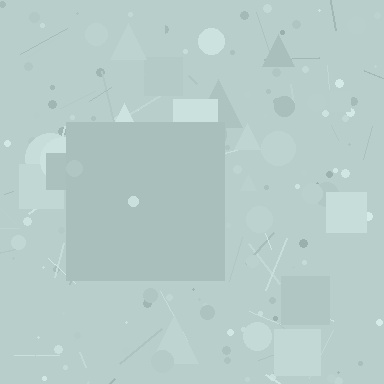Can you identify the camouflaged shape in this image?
The camouflaged shape is a square.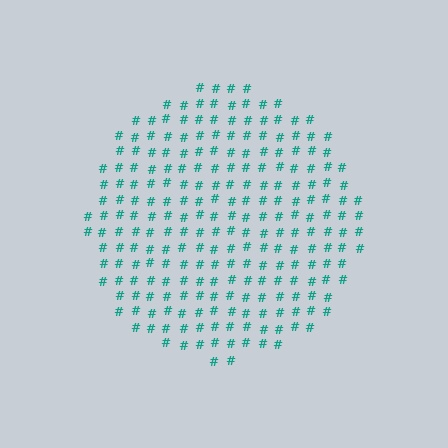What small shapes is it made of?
It is made of small hash symbols.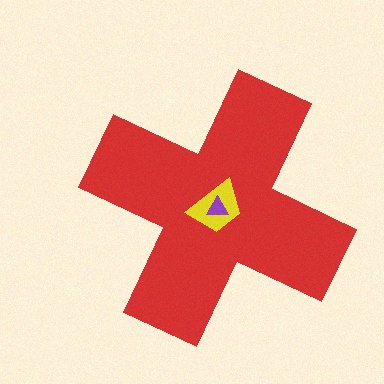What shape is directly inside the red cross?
The yellow trapezoid.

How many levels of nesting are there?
3.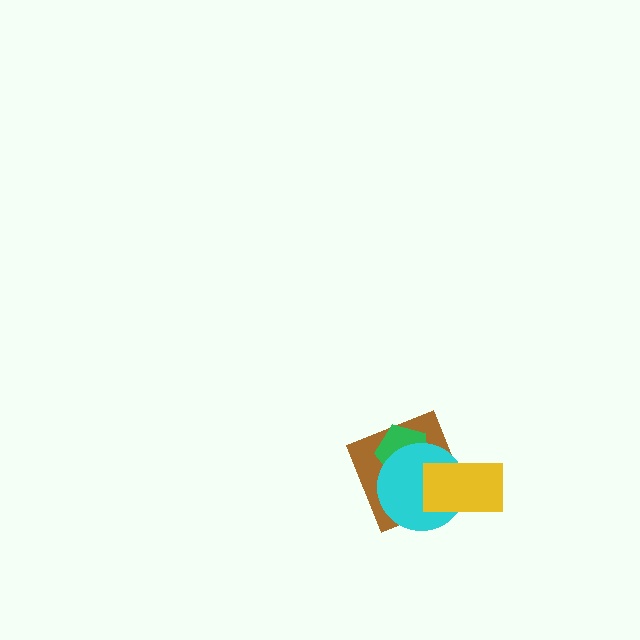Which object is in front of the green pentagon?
The cyan circle is in front of the green pentagon.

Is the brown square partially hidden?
Yes, it is partially covered by another shape.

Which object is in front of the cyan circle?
The yellow rectangle is in front of the cyan circle.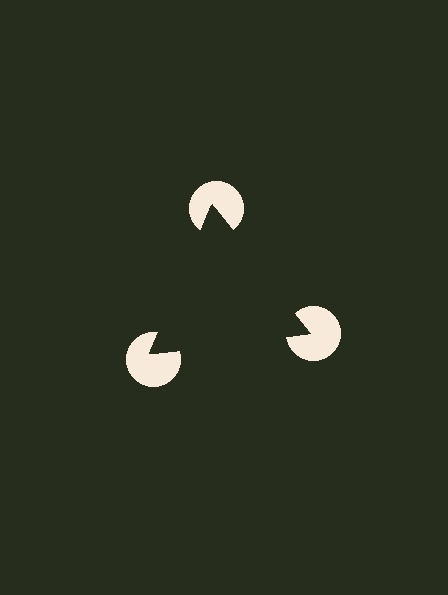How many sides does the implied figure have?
3 sides.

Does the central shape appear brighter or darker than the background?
It typically appears slightly darker than the background, even though no actual brightness change is drawn.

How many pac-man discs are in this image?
There are 3 — one at each vertex of the illusory triangle.